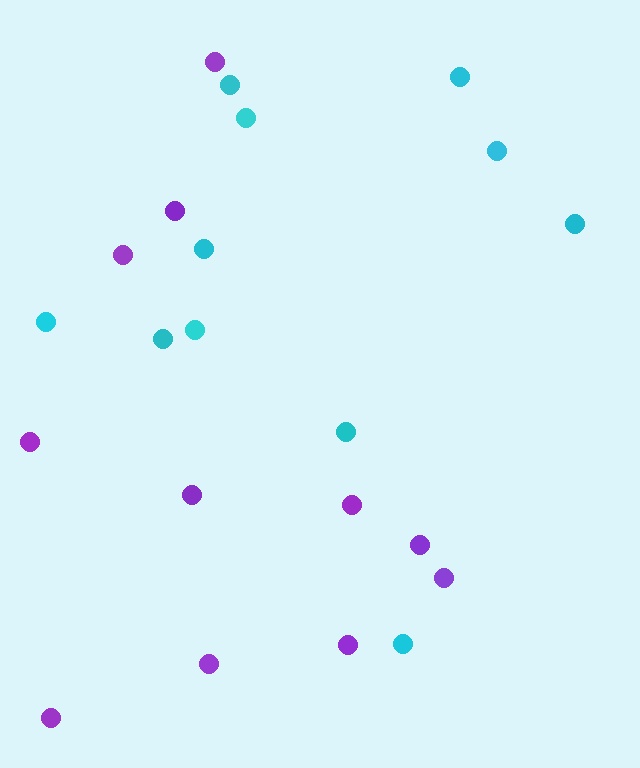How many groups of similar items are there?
There are 2 groups: one group of cyan circles (11) and one group of purple circles (11).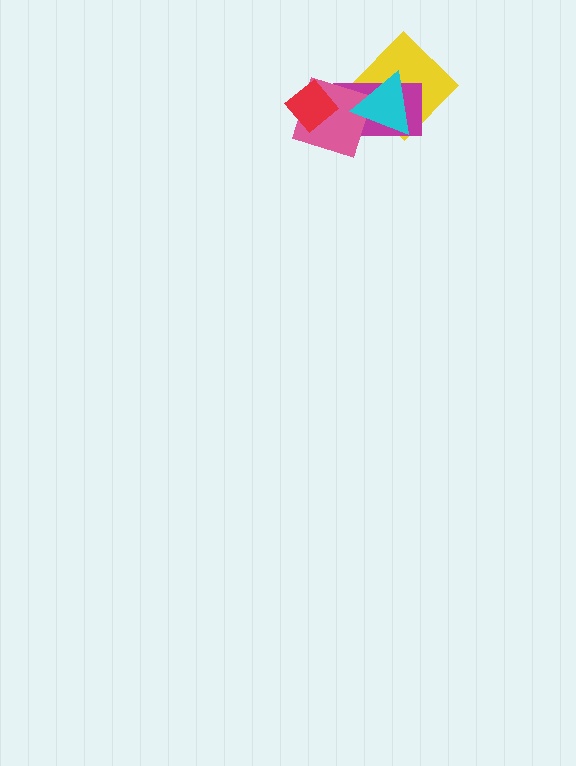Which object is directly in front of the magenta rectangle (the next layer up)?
The pink diamond is directly in front of the magenta rectangle.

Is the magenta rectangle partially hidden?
Yes, it is partially covered by another shape.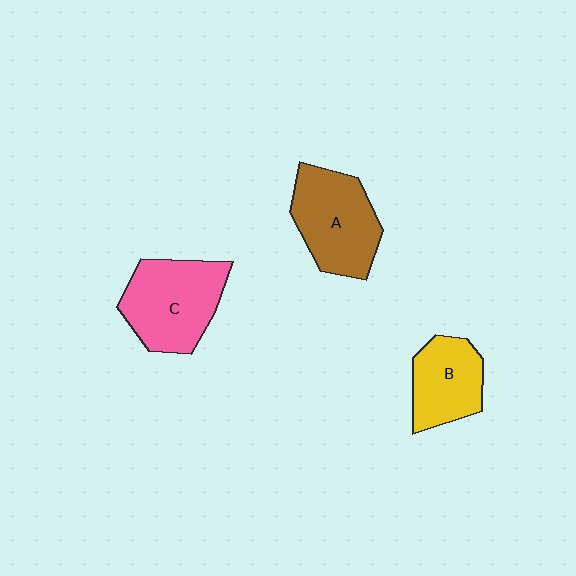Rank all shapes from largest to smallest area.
From largest to smallest: C (pink), A (brown), B (yellow).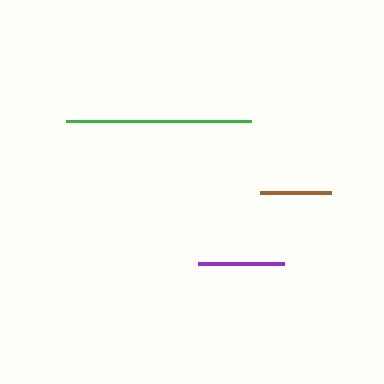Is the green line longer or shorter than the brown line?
The green line is longer than the brown line.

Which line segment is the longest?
The green line is the longest at approximately 185 pixels.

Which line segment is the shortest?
The brown line is the shortest at approximately 70 pixels.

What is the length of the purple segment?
The purple segment is approximately 86 pixels long.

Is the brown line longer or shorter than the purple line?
The purple line is longer than the brown line.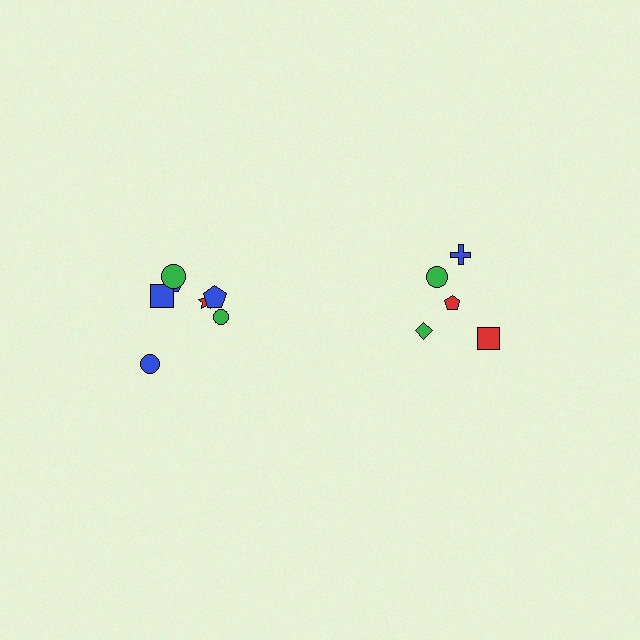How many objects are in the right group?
There are 5 objects.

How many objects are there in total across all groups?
There are 12 objects.